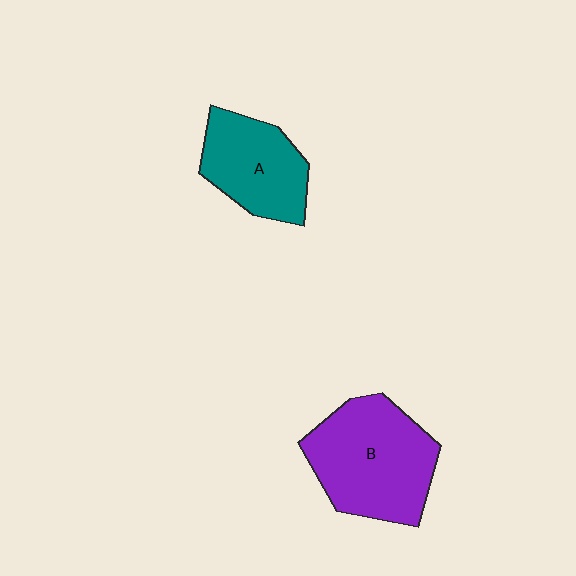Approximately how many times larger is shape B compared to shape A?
Approximately 1.4 times.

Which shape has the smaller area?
Shape A (teal).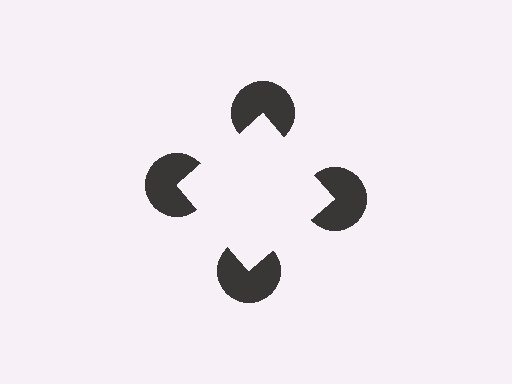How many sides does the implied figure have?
4 sides.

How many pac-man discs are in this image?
There are 4 — one at each vertex of the illusory square.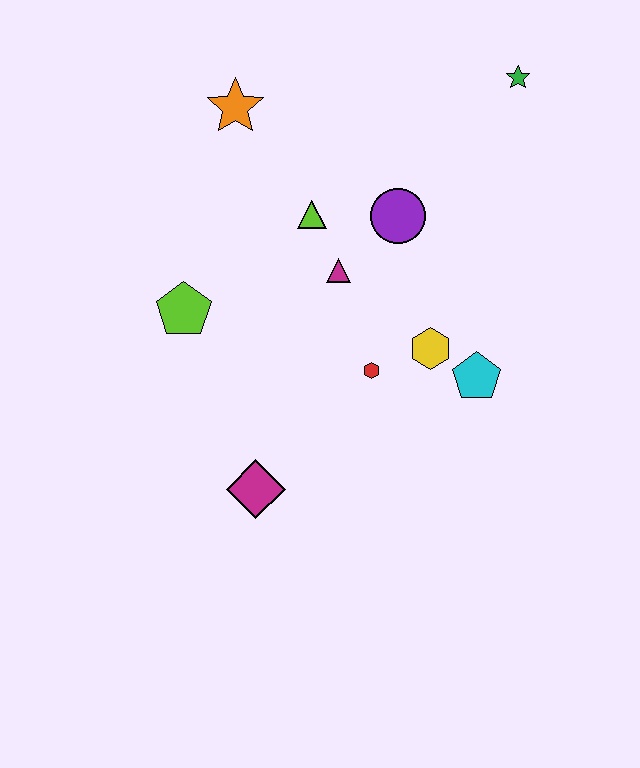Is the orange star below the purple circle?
No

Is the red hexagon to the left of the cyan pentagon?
Yes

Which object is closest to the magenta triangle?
The lime triangle is closest to the magenta triangle.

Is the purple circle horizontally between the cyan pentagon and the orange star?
Yes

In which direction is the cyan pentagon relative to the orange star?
The cyan pentagon is below the orange star.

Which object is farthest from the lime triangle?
The magenta diamond is farthest from the lime triangle.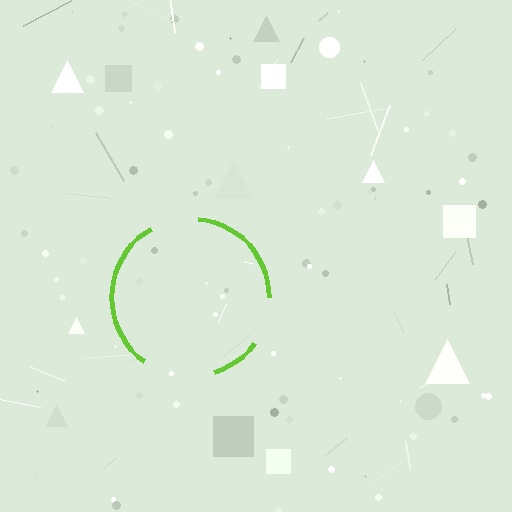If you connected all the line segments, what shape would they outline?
They would outline a circle.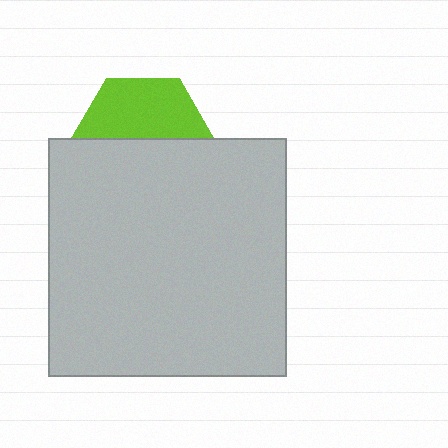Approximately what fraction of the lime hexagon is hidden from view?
Roughly 54% of the lime hexagon is hidden behind the light gray square.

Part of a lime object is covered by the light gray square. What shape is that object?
It is a hexagon.